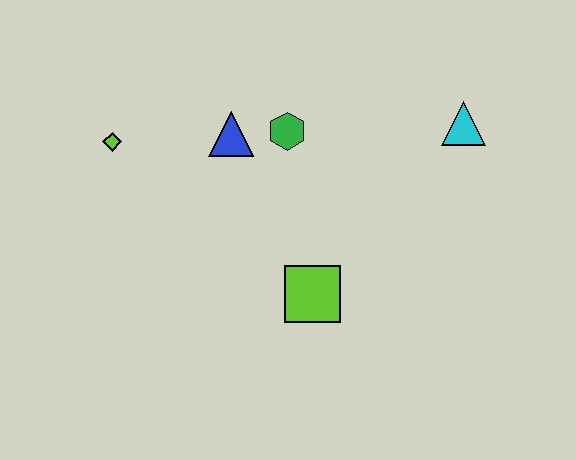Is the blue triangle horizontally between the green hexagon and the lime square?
No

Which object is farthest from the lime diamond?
The cyan triangle is farthest from the lime diamond.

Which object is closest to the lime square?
The green hexagon is closest to the lime square.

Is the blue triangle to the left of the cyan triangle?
Yes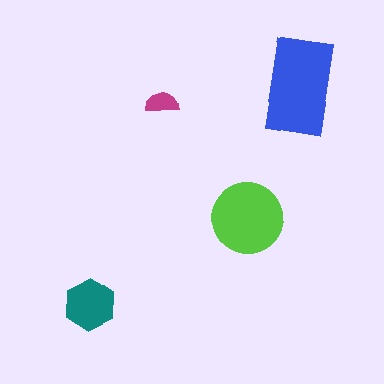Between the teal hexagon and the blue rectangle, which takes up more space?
The blue rectangle.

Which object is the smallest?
The magenta semicircle.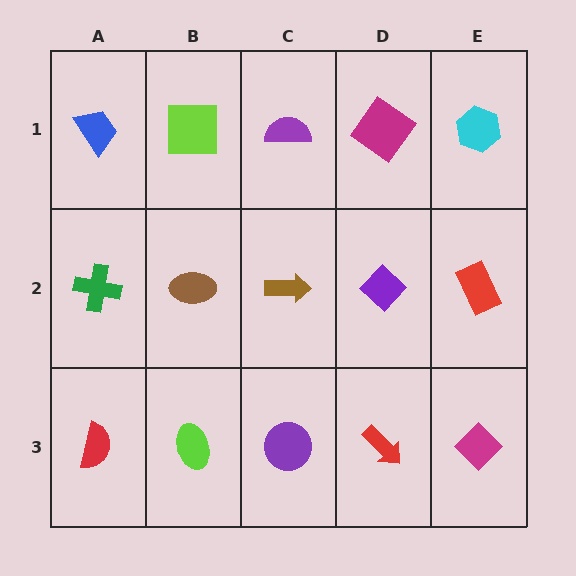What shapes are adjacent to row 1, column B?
A brown ellipse (row 2, column B), a blue trapezoid (row 1, column A), a purple semicircle (row 1, column C).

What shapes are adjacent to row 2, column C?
A purple semicircle (row 1, column C), a purple circle (row 3, column C), a brown ellipse (row 2, column B), a purple diamond (row 2, column D).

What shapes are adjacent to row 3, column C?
A brown arrow (row 2, column C), a lime ellipse (row 3, column B), a red arrow (row 3, column D).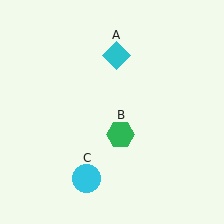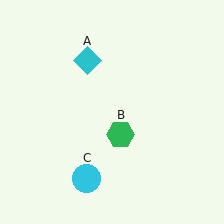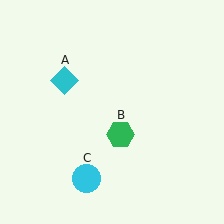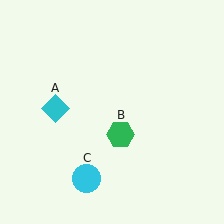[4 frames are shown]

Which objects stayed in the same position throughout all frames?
Green hexagon (object B) and cyan circle (object C) remained stationary.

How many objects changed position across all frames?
1 object changed position: cyan diamond (object A).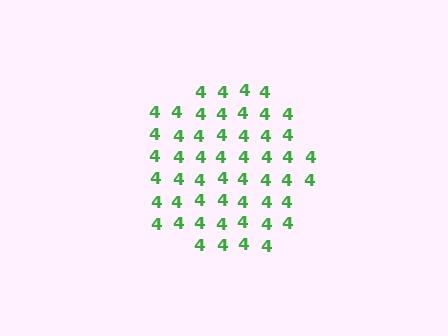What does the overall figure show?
The overall figure shows a circle.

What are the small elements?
The small elements are digit 4's.